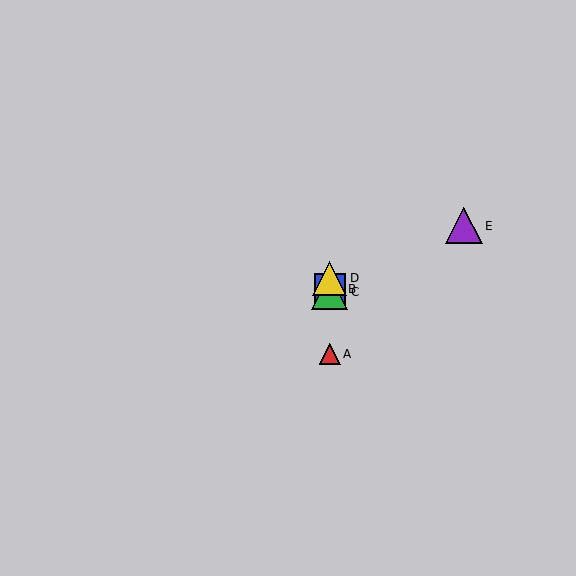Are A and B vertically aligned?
Yes, both are at x≈330.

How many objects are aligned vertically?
4 objects (A, B, C, D) are aligned vertically.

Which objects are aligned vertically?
Objects A, B, C, D are aligned vertically.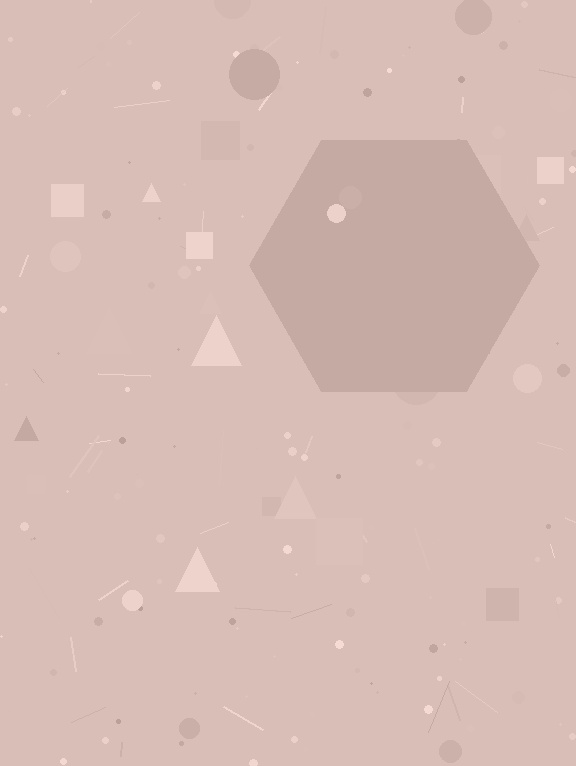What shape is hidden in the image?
A hexagon is hidden in the image.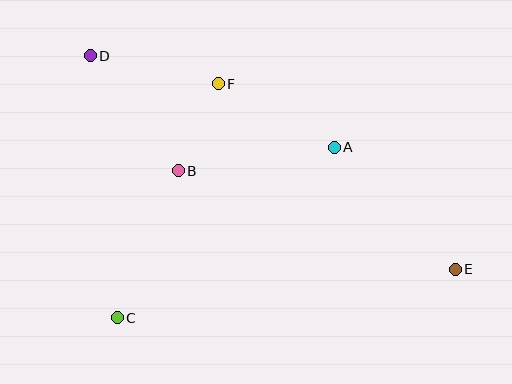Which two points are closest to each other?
Points B and F are closest to each other.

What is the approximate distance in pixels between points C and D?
The distance between C and D is approximately 263 pixels.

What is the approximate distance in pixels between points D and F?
The distance between D and F is approximately 131 pixels.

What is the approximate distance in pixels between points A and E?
The distance between A and E is approximately 172 pixels.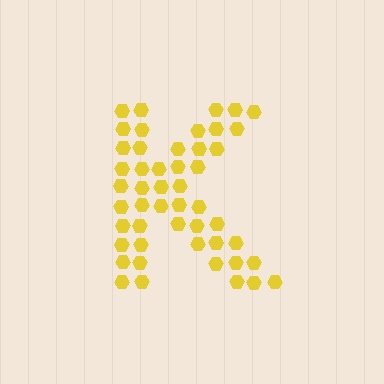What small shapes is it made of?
It is made of small hexagons.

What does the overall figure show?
The overall figure shows the letter K.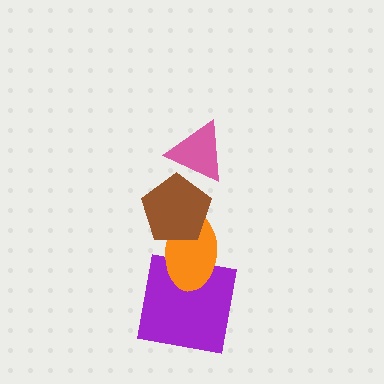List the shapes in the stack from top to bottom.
From top to bottom: the pink triangle, the brown pentagon, the orange ellipse, the purple square.